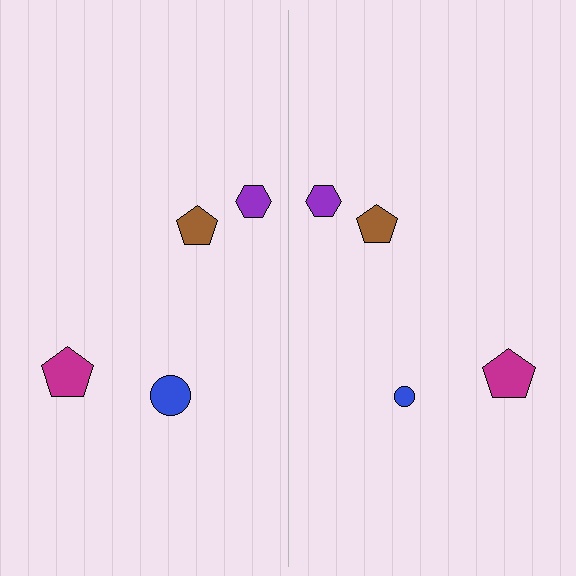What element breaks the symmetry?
The blue circle on the right side has a different size than its mirror counterpart.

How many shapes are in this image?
There are 8 shapes in this image.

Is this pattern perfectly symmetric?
No, the pattern is not perfectly symmetric. The blue circle on the right side has a different size than its mirror counterpart.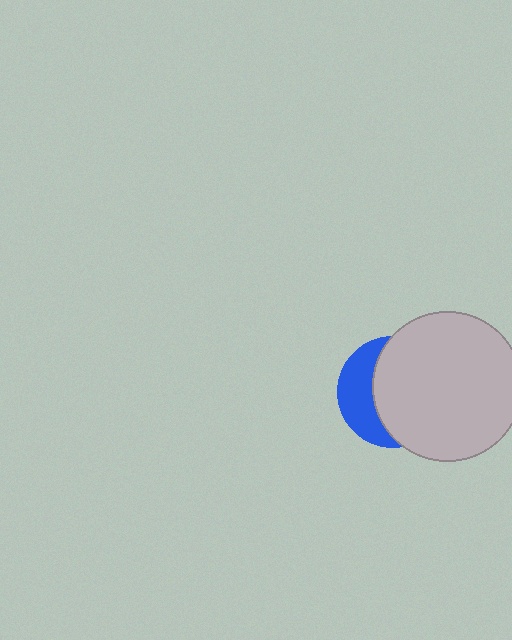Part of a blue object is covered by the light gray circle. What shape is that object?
It is a circle.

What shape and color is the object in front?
The object in front is a light gray circle.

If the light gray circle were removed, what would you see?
You would see the complete blue circle.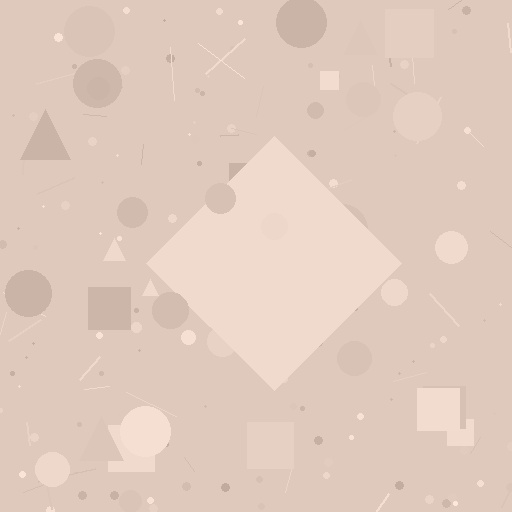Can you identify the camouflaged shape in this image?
The camouflaged shape is a diamond.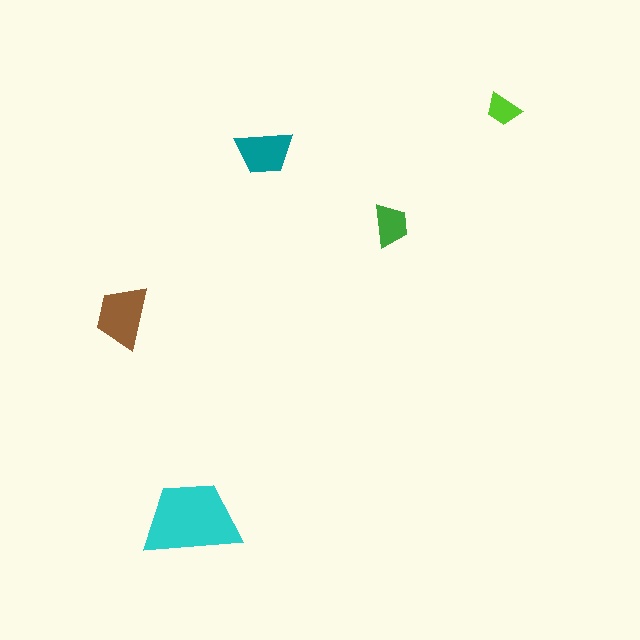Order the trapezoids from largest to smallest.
the cyan one, the brown one, the teal one, the green one, the lime one.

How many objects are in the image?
There are 5 objects in the image.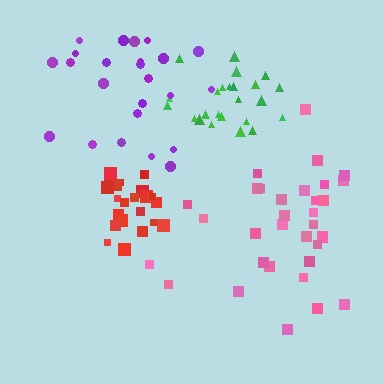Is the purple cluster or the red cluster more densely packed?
Red.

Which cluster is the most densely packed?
Red.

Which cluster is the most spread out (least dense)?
Purple.